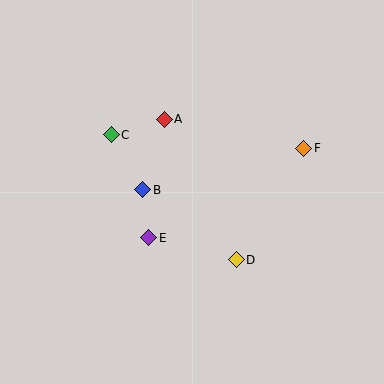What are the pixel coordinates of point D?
Point D is at (236, 260).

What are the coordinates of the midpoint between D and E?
The midpoint between D and E is at (192, 249).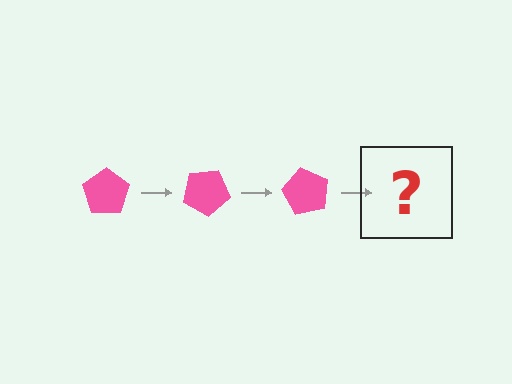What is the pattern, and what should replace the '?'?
The pattern is that the pentagon rotates 30 degrees each step. The '?' should be a pink pentagon rotated 90 degrees.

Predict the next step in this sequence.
The next step is a pink pentagon rotated 90 degrees.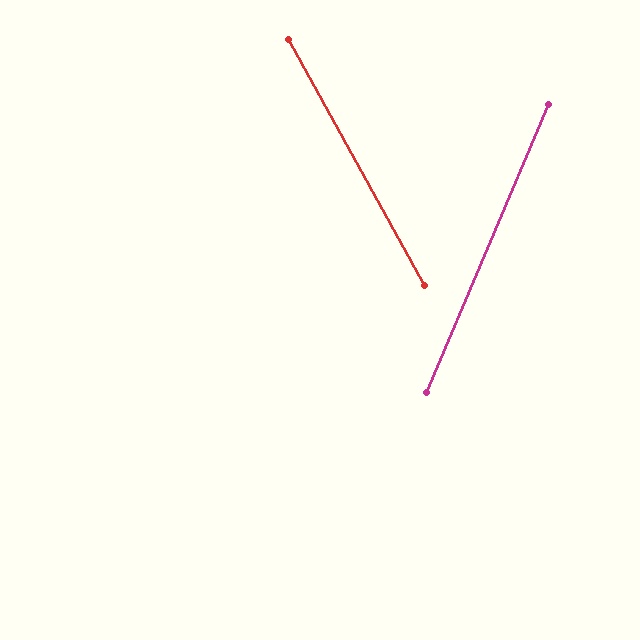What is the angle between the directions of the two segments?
Approximately 52 degrees.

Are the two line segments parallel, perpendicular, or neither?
Neither parallel nor perpendicular — they differ by about 52°.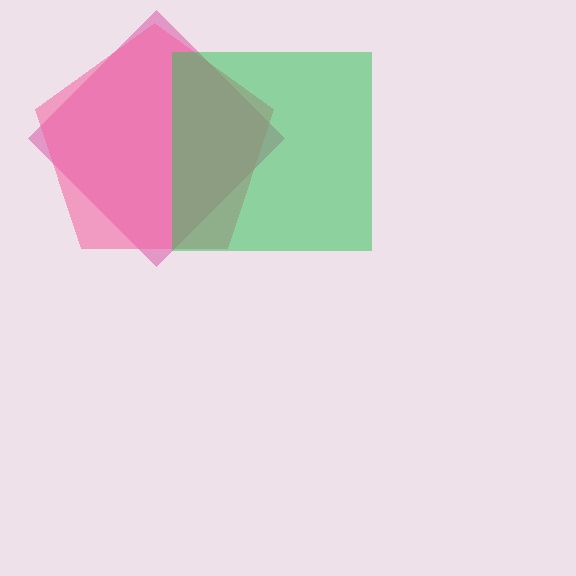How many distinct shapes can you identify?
There are 3 distinct shapes: a magenta diamond, a pink pentagon, a green square.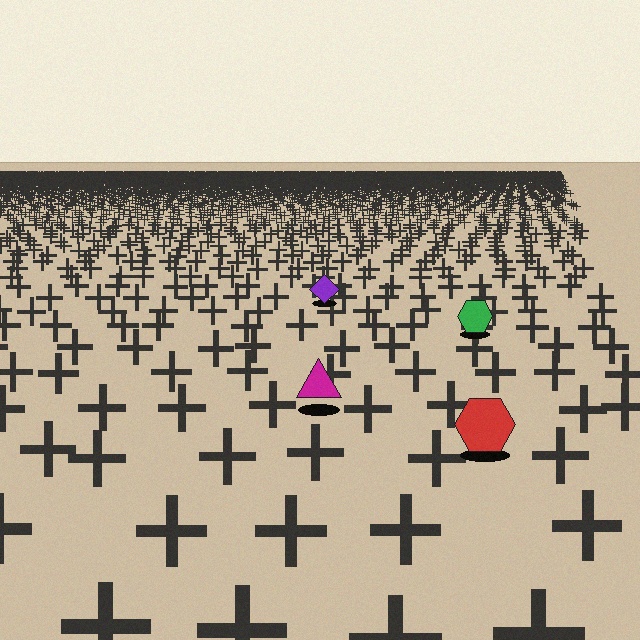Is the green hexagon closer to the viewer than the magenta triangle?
No. The magenta triangle is closer — you can tell from the texture gradient: the ground texture is coarser near it.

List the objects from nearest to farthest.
From nearest to farthest: the red hexagon, the magenta triangle, the green hexagon, the purple diamond.